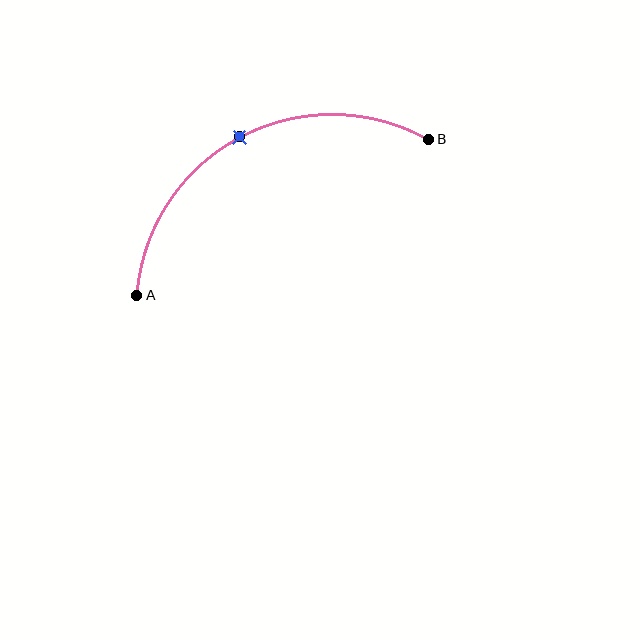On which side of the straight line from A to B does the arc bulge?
The arc bulges above the straight line connecting A and B.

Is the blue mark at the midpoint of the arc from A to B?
Yes. The blue mark lies on the arc at equal arc-length from both A and B — it is the arc midpoint.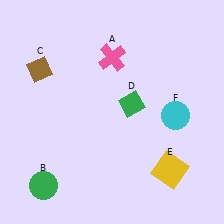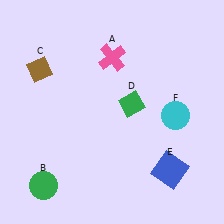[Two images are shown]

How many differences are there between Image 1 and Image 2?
There is 1 difference between the two images.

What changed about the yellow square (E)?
In Image 1, E is yellow. In Image 2, it changed to blue.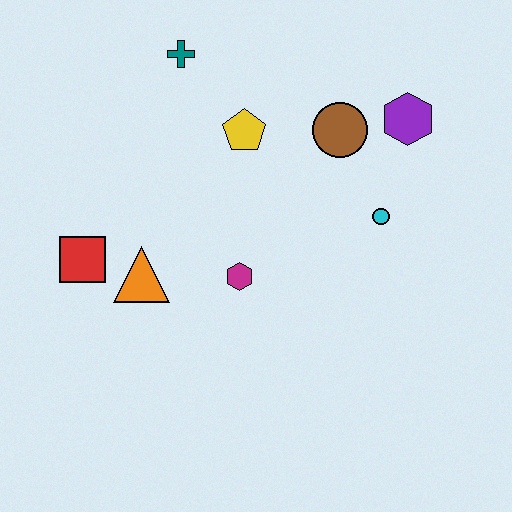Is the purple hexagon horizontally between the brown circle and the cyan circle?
No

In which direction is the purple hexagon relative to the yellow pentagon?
The purple hexagon is to the right of the yellow pentagon.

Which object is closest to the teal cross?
The yellow pentagon is closest to the teal cross.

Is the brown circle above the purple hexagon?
No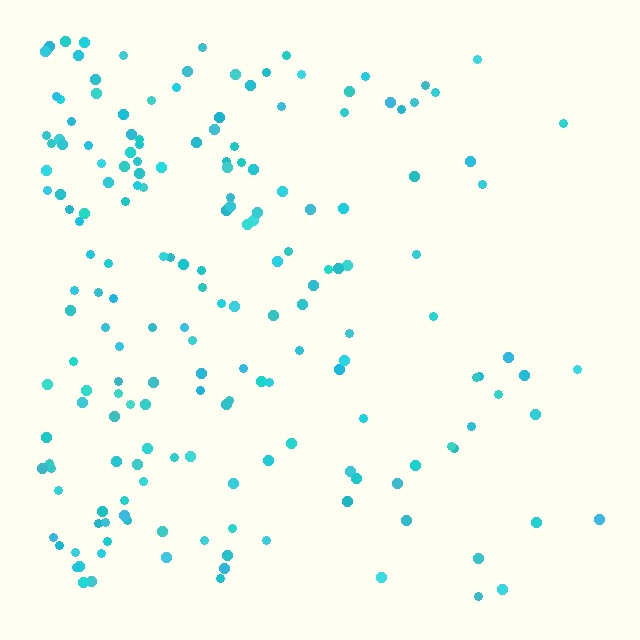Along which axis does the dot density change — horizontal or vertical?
Horizontal.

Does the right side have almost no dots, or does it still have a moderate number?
Still a moderate number, just noticeably fewer than the left.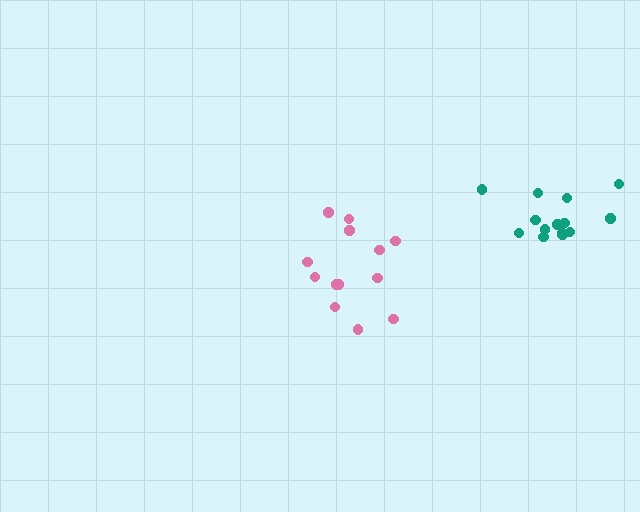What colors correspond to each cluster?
The clusters are colored: pink, teal.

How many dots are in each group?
Group 1: 13 dots, Group 2: 14 dots (27 total).